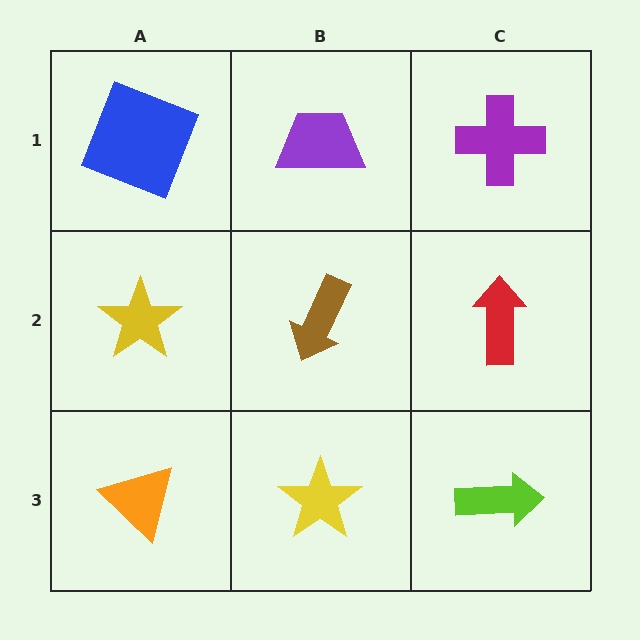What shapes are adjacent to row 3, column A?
A yellow star (row 2, column A), a yellow star (row 3, column B).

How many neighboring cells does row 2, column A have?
3.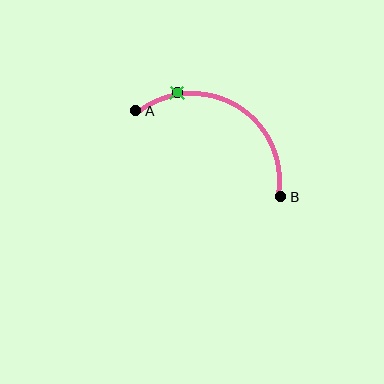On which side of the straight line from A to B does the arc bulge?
The arc bulges above the straight line connecting A and B.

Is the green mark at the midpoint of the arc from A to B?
No. The green mark lies on the arc but is closer to endpoint A. The arc midpoint would be at the point on the curve equidistant along the arc from both A and B.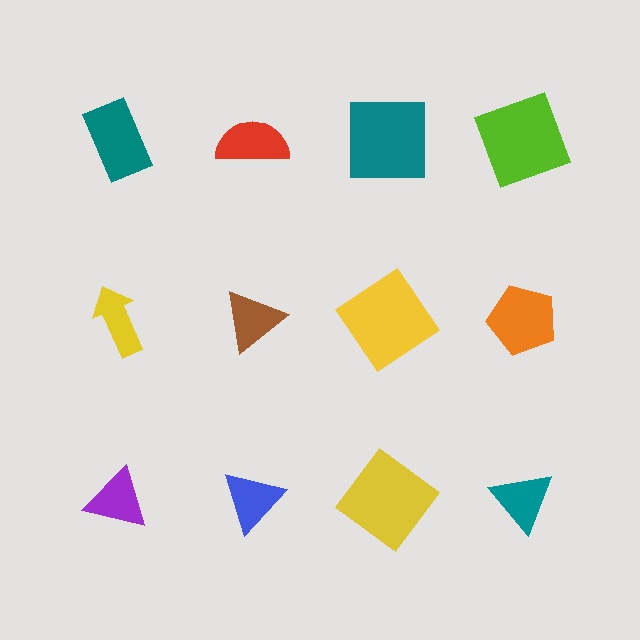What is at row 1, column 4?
A lime square.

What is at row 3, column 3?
A yellow diamond.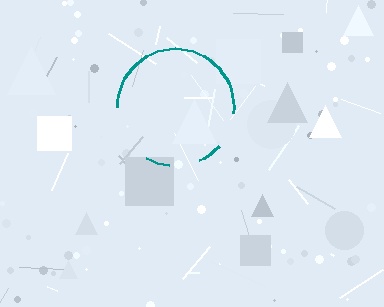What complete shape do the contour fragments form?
The contour fragments form a circle.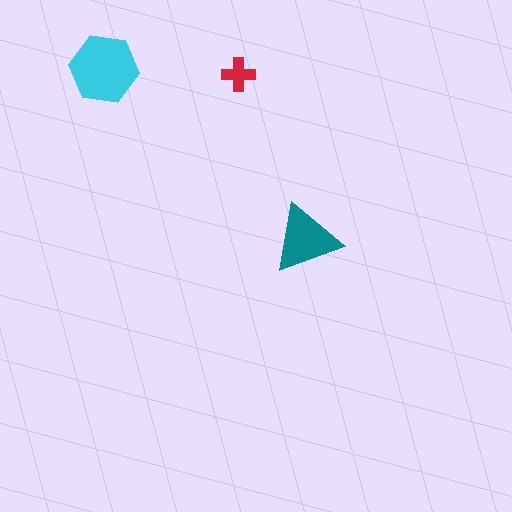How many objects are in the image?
There are 3 objects in the image.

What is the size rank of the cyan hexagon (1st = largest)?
1st.